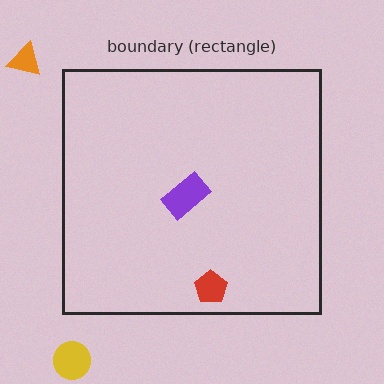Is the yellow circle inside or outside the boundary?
Outside.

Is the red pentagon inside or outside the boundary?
Inside.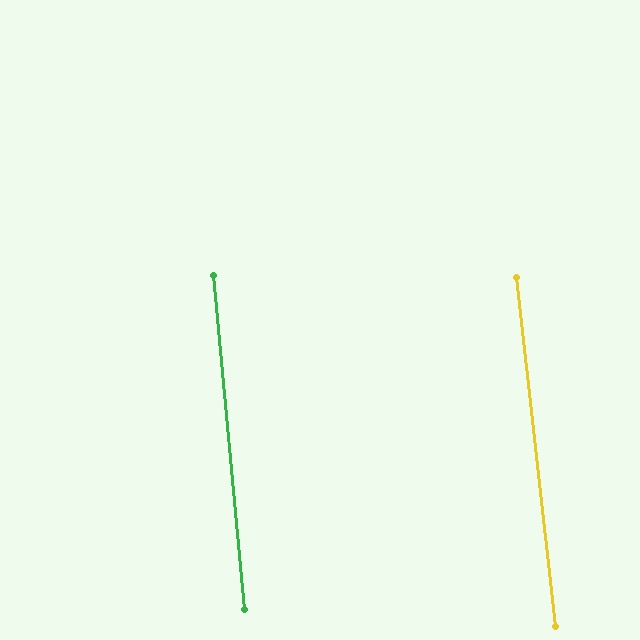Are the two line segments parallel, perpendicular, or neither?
Parallel — their directions differ by only 1.2°.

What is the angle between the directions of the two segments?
Approximately 1 degree.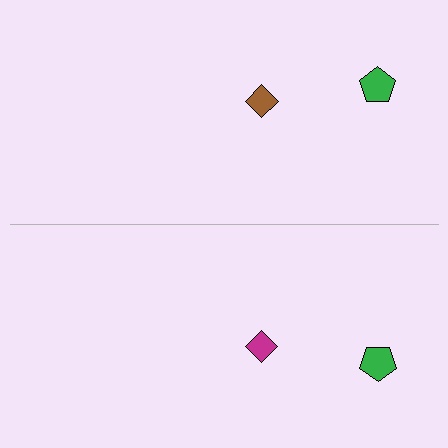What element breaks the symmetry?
The magenta diamond on the bottom side breaks the symmetry — its mirror counterpart is brown.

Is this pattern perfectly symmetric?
No, the pattern is not perfectly symmetric. The magenta diamond on the bottom side breaks the symmetry — its mirror counterpart is brown.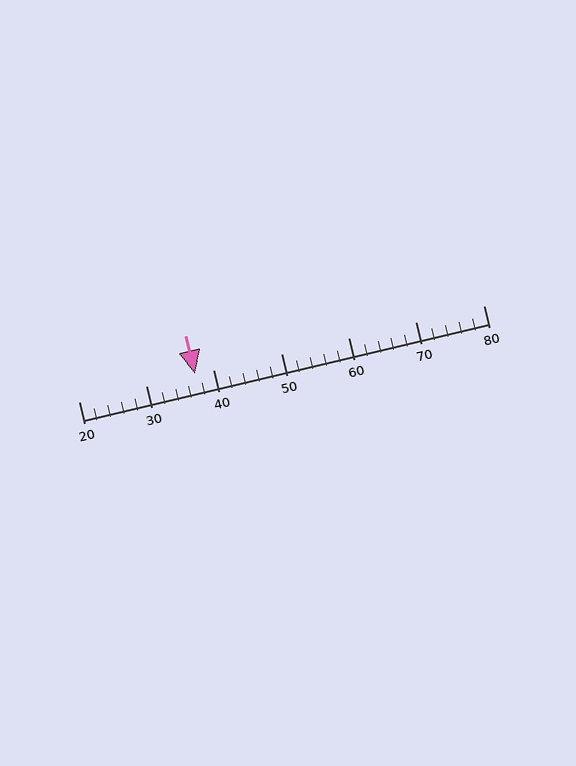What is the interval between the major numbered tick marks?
The major tick marks are spaced 10 units apart.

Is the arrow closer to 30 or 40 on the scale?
The arrow is closer to 40.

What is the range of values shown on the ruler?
The ruler shows values from 20 to 80.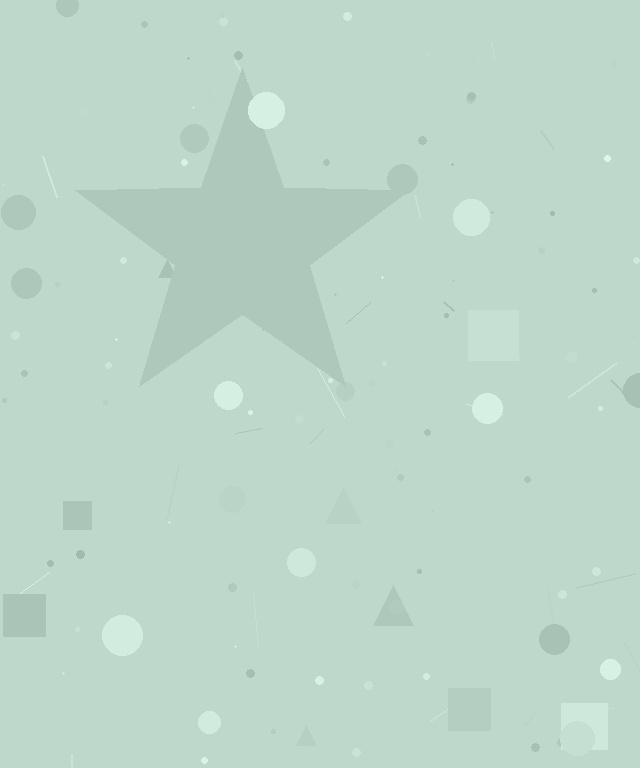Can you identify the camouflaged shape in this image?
The camouflaged shape is a star.